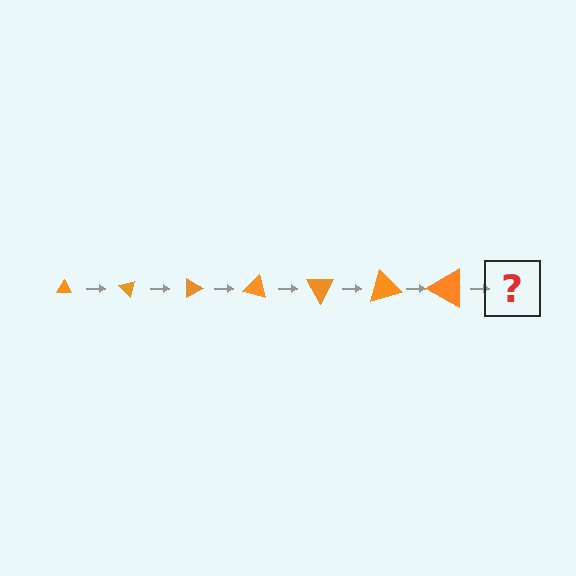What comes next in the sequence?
The next element should be a triangle, larger than the previous one and rotated 315 degrees from the start.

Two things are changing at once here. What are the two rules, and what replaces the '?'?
The two rules are that the triangle grows larger each step and it rotates 45 degrees each step. The '?' should be a triangle, larger than the previous one and rotated 315 degrees from the start.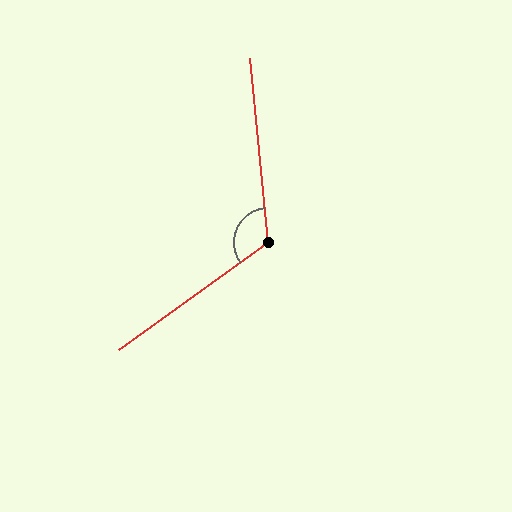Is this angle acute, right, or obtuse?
It is obtuse.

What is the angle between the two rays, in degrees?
Approximately 121 degrees.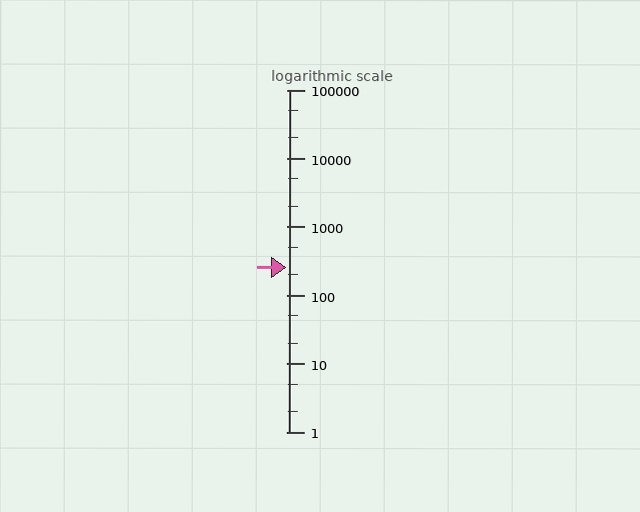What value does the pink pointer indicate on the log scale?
The pointer indicates approximately 250.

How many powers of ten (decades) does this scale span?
The scale spans 5 decades, from 1 to 100000.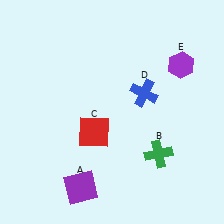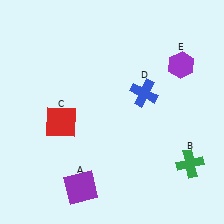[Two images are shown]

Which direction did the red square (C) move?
The red square (C) moved left.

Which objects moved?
The objects that moved are: the green cross (B), the red square (C).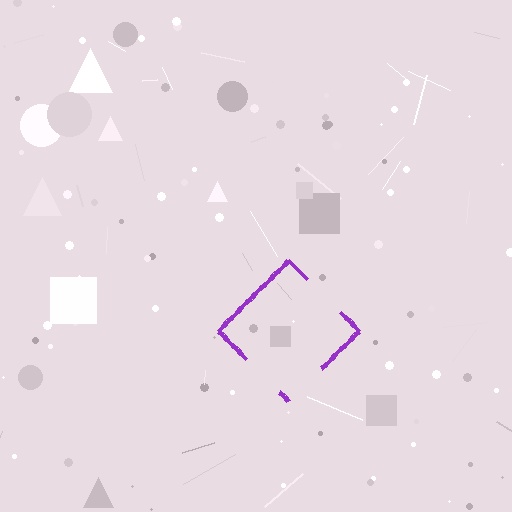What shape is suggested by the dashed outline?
The dashed outline suggests a diamond.